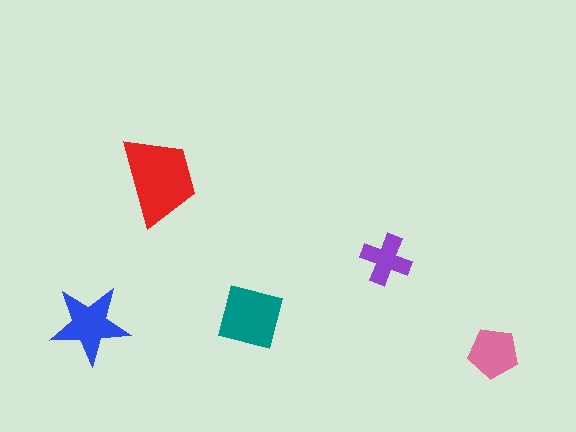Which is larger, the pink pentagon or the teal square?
The teal square.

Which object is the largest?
The red trapezoid.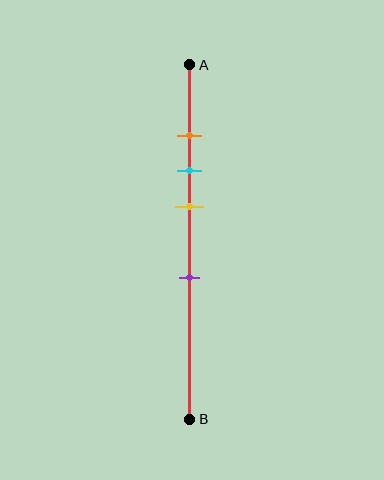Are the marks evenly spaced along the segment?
No, the marks are not evenly spaced.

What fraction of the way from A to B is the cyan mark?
The cyan mark is approximately 30% (0.3) of the way from A to B.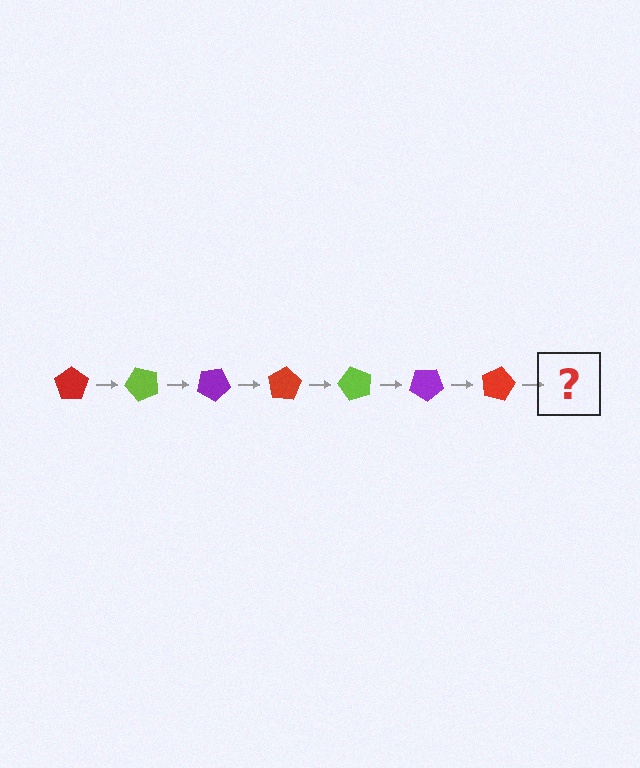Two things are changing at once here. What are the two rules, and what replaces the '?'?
The two rules are that it rotates 50 degrees each step and the color cycles through red, lime, and purple. The '?' should be a lime pentagon, rotated 350 degrees from the start.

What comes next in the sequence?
The next element should be a lime pentagon, rotated 350 degrees from the start.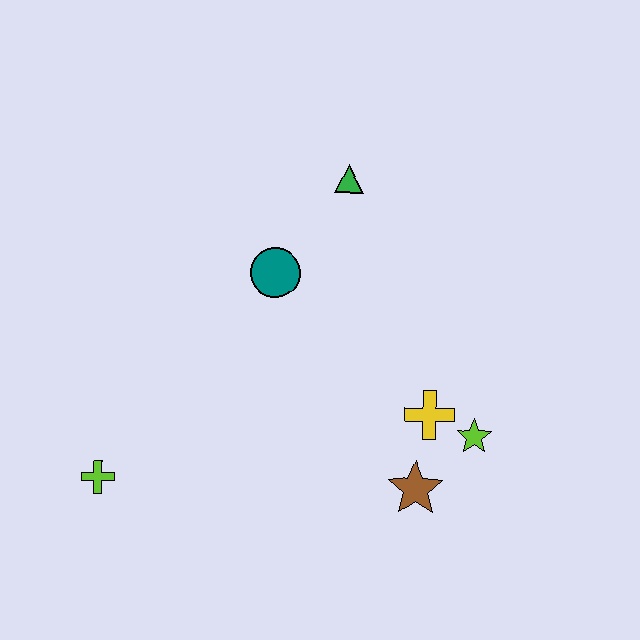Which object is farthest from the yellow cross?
The lime cross is farthest from the yellow cross.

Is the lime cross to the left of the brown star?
Yes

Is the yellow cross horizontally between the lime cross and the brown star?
No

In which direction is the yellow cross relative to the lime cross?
The yellow cross is to the right of the lime cross.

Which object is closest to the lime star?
The yellow cross is closest to the lime star.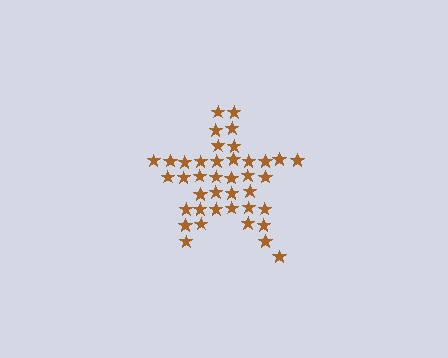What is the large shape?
The large shape is a star.